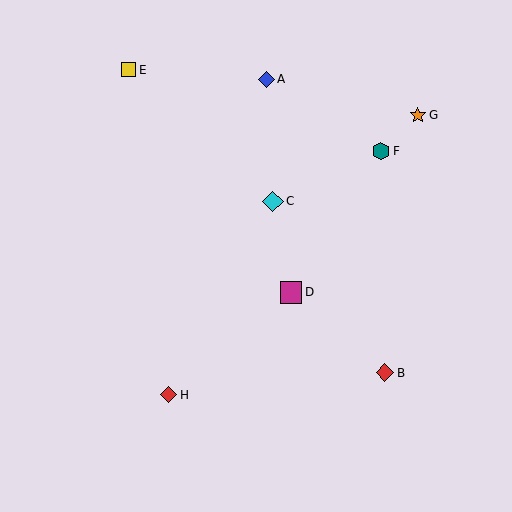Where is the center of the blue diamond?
The center of the blue diamond is at (266, 79).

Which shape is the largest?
The magenta square (labeled D) is the largest.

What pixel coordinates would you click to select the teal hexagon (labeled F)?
Click at (381, 151) to select the teal hexagon F.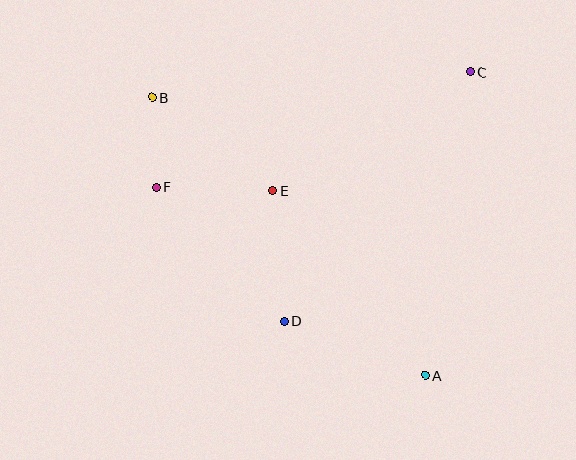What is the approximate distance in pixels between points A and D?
The distance between A and D is approximately 151 pixels.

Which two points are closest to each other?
Points B and F are closest to each other.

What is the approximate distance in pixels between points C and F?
The distance between C and F is approximately 335 pixels.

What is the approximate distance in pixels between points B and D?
The distance between B and D is approximately 260 pixels.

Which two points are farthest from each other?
Points A and B are farthest from each other.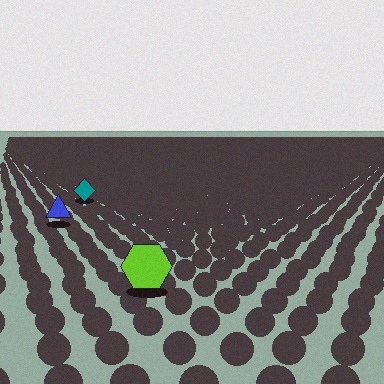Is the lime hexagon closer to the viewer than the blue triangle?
Yes. The lime hexagon is closer — you can tell from the texture gradient: the ground texture is coarser near it.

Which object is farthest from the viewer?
The teal diamond is farthest from the viewer. It appears smaller and the ground texture around it is denser.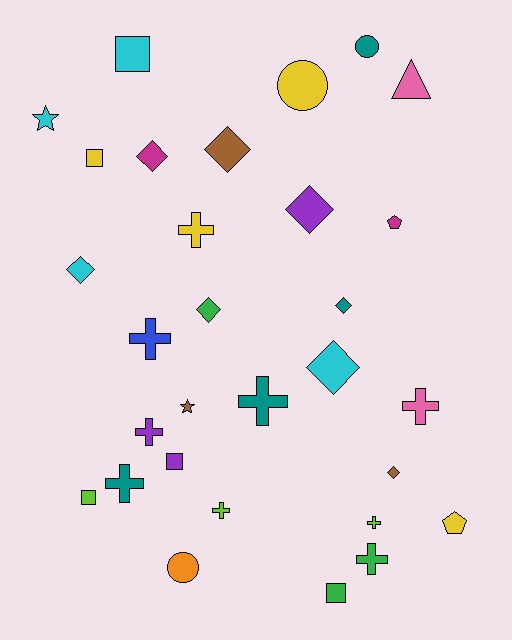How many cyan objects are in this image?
There are 4 cyan objects.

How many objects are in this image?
There are 30 objects.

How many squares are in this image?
There are 5 squares.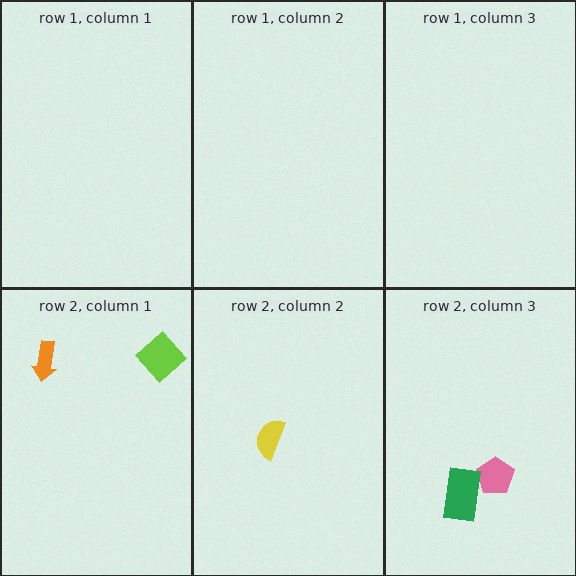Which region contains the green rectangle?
The row 2, column 3 region.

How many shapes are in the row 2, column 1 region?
2.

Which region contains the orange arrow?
The row 2, column 1 region.